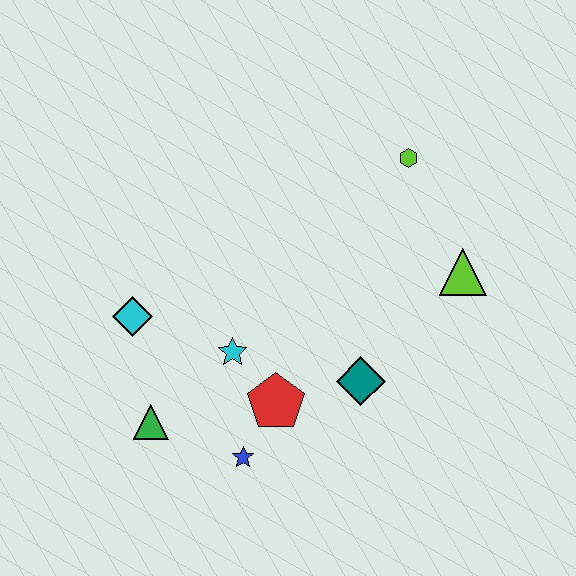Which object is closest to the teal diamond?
The red pentagon is closest to the teal diamond.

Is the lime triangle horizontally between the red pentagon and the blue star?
No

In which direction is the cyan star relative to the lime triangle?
The cyan star is to the left of the lime triangle.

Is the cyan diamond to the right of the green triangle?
No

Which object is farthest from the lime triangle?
The green triangle is farthest from the lime triangle.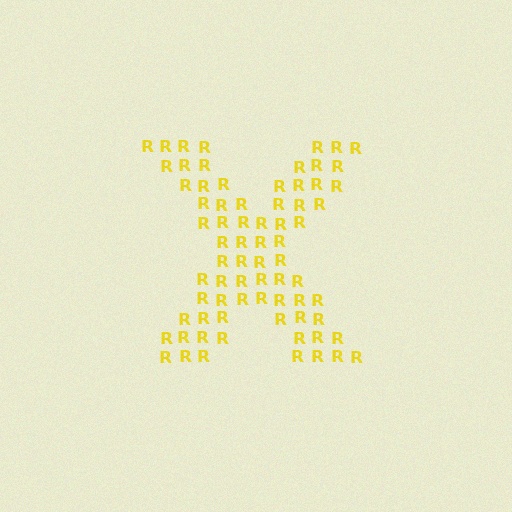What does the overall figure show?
The overall figure shows the letter X.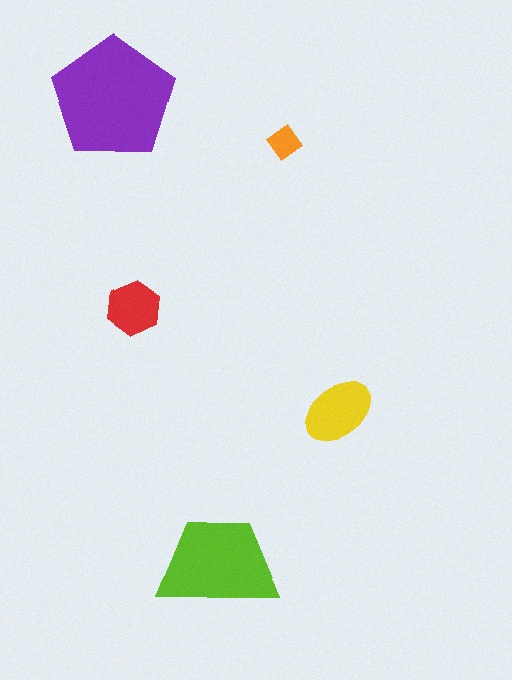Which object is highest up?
The purple pentagon is topmost.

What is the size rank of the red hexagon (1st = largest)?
4th.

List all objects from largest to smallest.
The purple pentagon, the lime trapezoid, the yellow ellipse, the red hexagon, the orange diamond.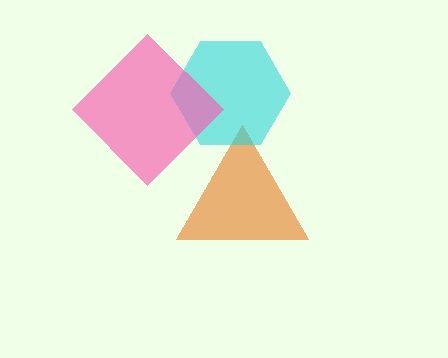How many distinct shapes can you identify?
There are 3 distinct shapes: an orange triangle, a cyan hexagon, a pink diamond.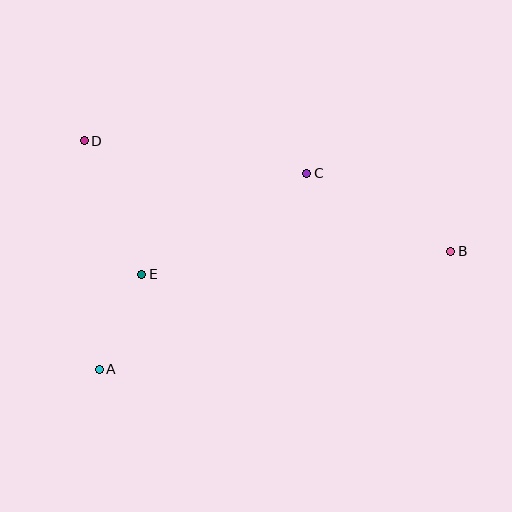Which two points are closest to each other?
Points A and E are closest to each other.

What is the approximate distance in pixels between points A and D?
The distance between A and D is approximately 229 pixels.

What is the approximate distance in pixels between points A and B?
The distance between A and B is approximately 370 pixels.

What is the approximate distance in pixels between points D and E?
The distance between D and E is approximately 145 pixels.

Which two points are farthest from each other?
Points B and D are farthest from each other.